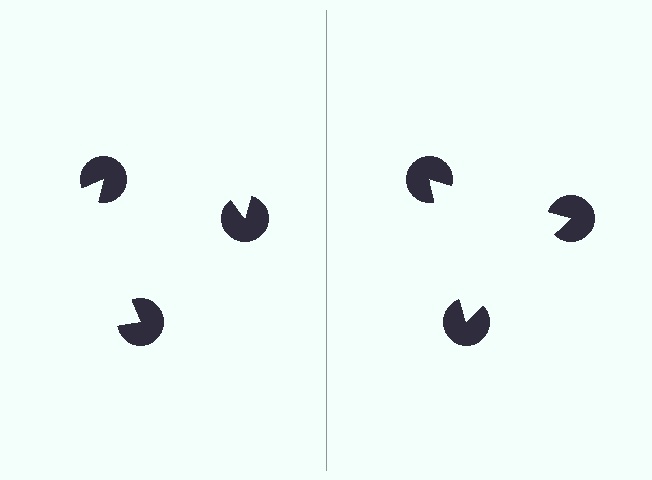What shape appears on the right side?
An illusory triangle.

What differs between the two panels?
The pac-man discs are positioned identically on both sides; only the wedge orientations differ. On the right they align to a triangle; on the left they are misaligned.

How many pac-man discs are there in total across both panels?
6 — 3 on each side.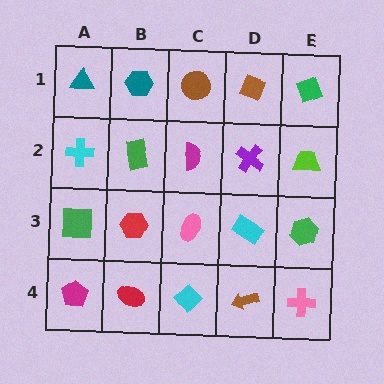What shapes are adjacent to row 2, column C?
A brown circle (row 1, column C), a pink ellipse (row 3, column C), a green rectangle (row 2, column B), a purple cross (row 2, column D).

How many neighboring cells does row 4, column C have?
3.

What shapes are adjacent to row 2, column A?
A teal triangle (row 1, column A), a green square (row 3, column A), a green rectangle (row 2, column B).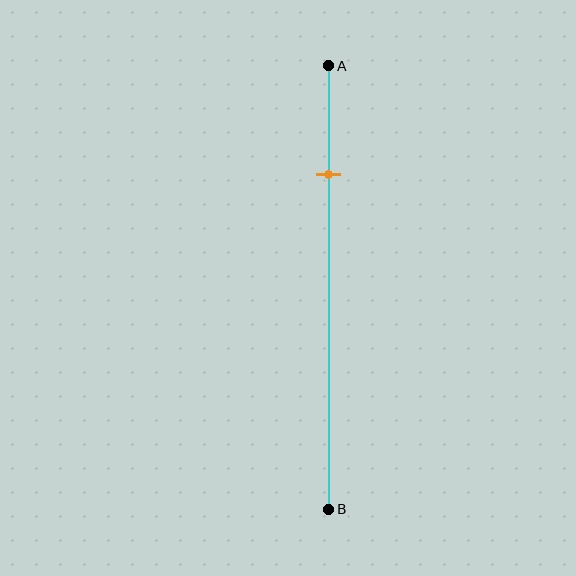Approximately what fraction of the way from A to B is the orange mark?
The orange mark is approximately 25% of the way from A to B.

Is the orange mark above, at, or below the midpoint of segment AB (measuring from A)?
The orange mark is above the midpoint of segment AB.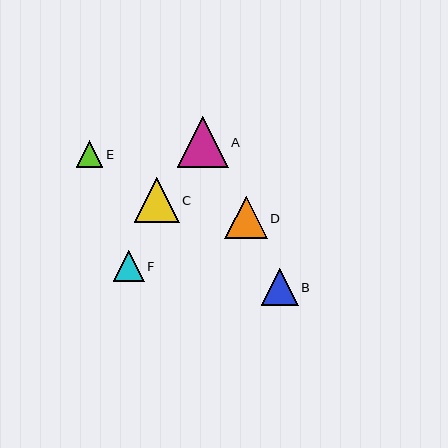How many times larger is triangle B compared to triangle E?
Triangle B is approximately 1.4 times the size of triangle E.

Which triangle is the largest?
Triangle A is the largest with a size of approximately 51 pixels.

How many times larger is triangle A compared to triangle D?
Triangle A is approximately 1.2 times the size of triangle D.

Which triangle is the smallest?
Triangle E is the smallest with a size of approximately 27 pixels.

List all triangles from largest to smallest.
From largest to smallest: A, C, D, B, F, E.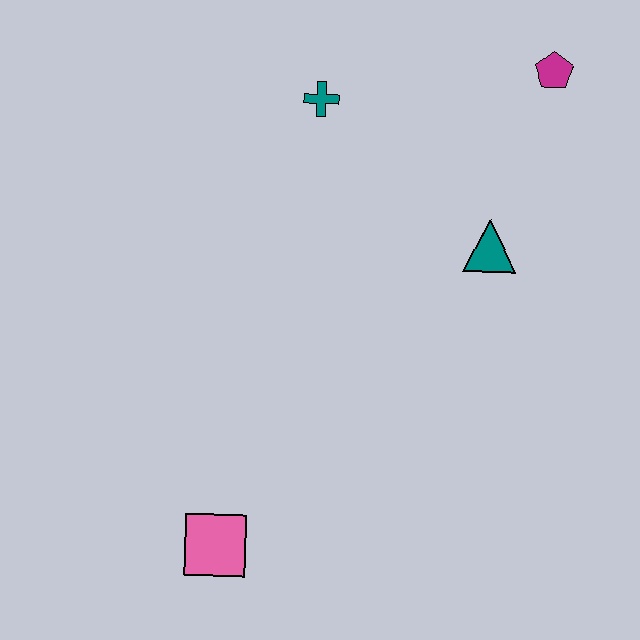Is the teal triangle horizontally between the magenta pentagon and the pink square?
Yes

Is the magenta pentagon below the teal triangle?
No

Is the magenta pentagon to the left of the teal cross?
No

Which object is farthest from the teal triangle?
The pink square is farthest from the teal triangle.